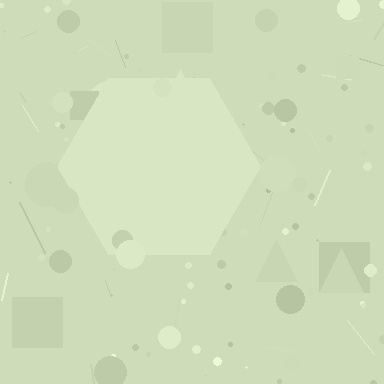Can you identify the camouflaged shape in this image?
The camouflaged shape is a hexagon.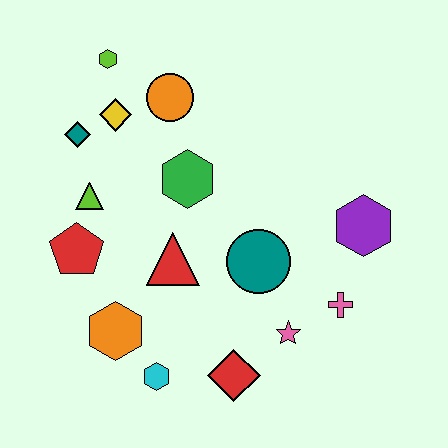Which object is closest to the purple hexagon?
The pink cross is closest to the purple hexagon.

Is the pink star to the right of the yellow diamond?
Yes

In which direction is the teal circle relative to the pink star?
The teal circle is above the pink star.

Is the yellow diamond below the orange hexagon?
No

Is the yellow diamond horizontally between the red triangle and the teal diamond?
Yes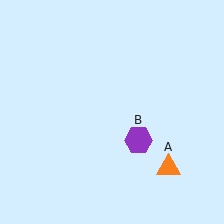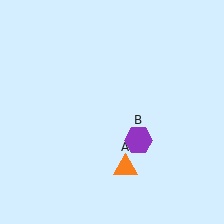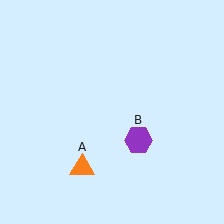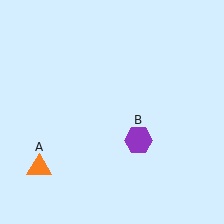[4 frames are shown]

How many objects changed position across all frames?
1 object changed position: orange triangle (object A).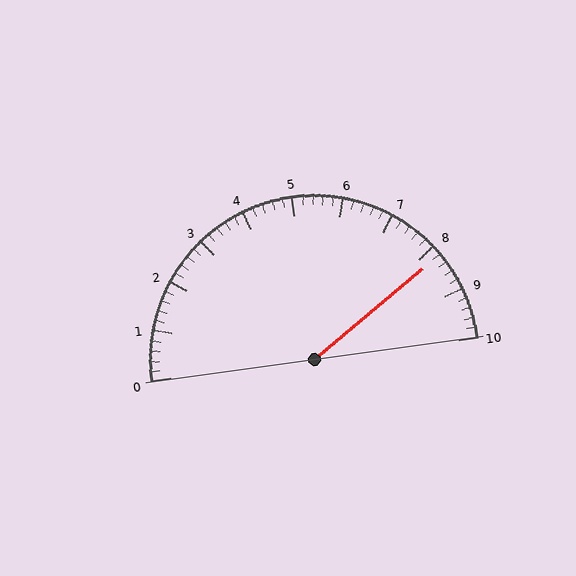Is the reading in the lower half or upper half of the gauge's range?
The reading is in the upper half of the range (0 to 10).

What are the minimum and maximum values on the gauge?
The gauge ranges from 0 to 10.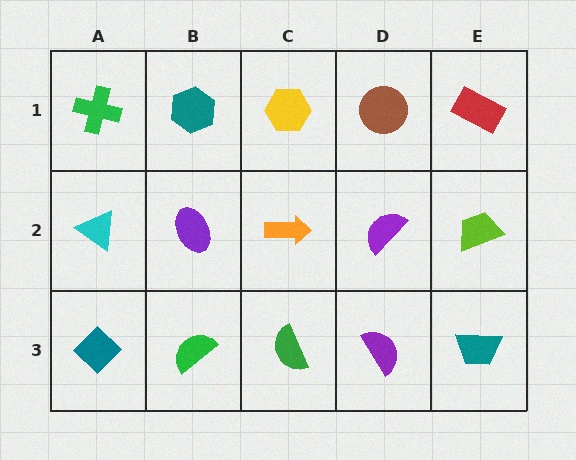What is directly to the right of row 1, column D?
A red rectangle.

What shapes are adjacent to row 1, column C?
An orange arrow (row 2, column C), a teal hexagon (row 1, column B), a brown circle (row 1, column D).